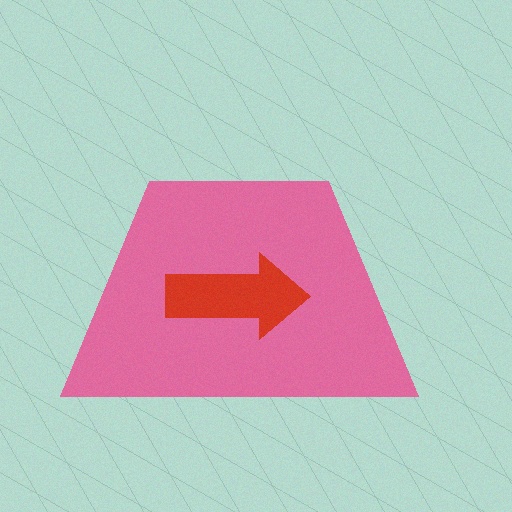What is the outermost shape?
The pink trapezoid.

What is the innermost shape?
The red arrow.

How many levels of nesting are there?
2.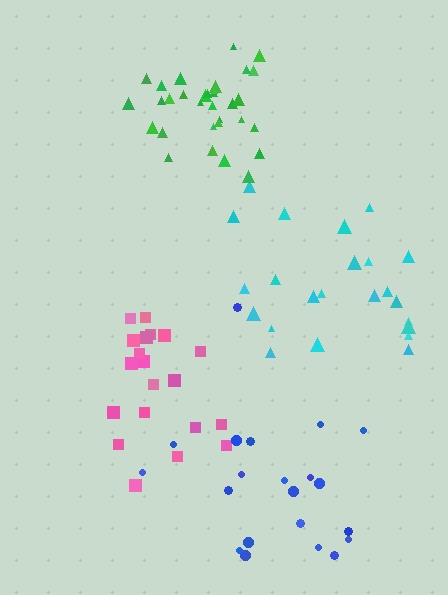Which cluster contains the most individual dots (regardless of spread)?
Green (32).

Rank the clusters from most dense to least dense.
green, pink, cyan, blue.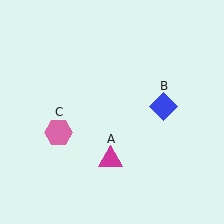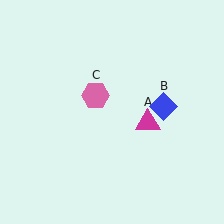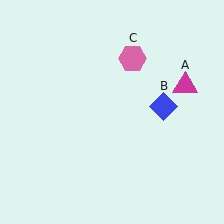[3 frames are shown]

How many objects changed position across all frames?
2 objects changed position: magenta triangle (object A), pink hexagon (object C).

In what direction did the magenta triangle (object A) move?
The magenta triangle (object A) moved up and to the right.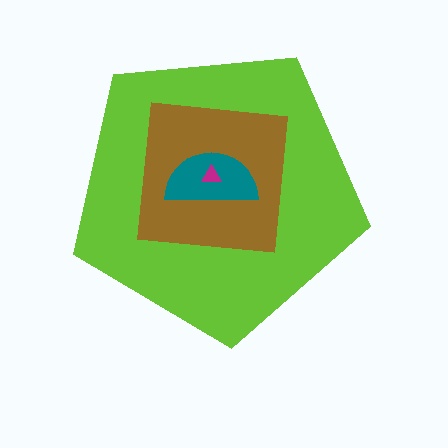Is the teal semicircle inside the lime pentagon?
Yes.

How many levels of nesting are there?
4.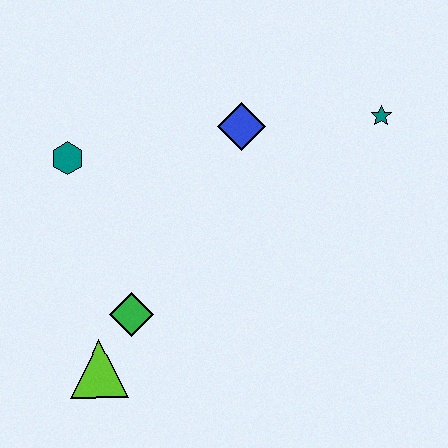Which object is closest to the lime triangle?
The green diamond is closest to the lime triangle.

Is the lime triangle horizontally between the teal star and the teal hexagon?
Yes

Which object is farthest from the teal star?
The lime triangle is farthest from the teal star.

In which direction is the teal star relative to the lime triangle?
The teal star is to the right of the lime triangle.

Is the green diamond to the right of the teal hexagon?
Yes